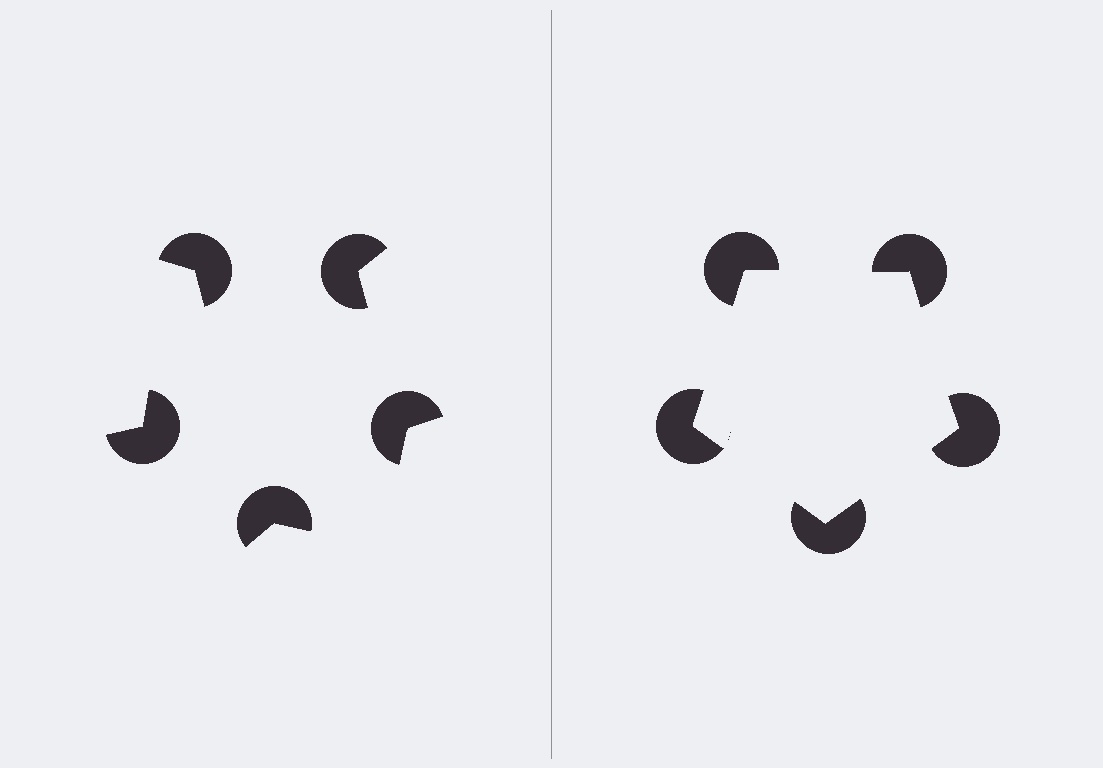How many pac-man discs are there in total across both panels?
10 — 5 on each side.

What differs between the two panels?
The pac-man discs are positioned identically on both sides; only the wedge orientations differ. On the right they align to a pentagon; on the left they are misaligned.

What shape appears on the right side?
An illusory pentagon.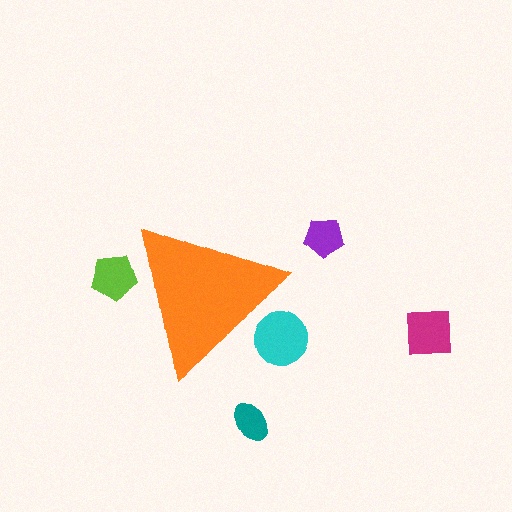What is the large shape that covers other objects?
An orange triangle.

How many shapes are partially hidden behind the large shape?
2 shapes are partially hidden.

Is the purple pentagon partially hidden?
No, the purple pentagon is fully visible.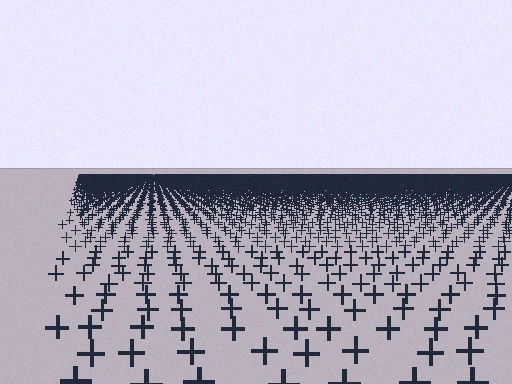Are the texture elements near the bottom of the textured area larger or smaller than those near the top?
Larger. Near the bottom, elements are closer to the viewer and appear at a bigger on-screen size.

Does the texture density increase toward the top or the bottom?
Density increases toward the top.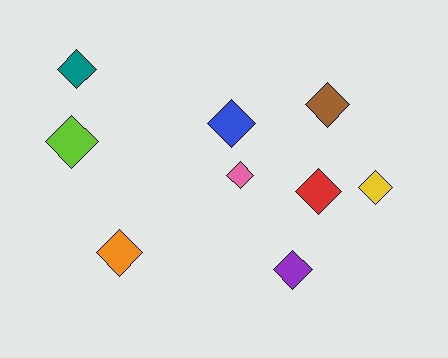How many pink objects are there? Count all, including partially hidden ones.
There is 1 pink object.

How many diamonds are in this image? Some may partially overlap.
There are 9 diamonds.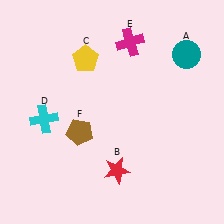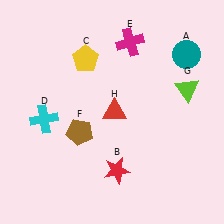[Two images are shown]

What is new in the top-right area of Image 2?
A red triangle (H) was added in the top-right area of Image 2.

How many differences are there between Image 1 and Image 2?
There are 2 differences between the two images.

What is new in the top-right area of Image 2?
A lime triangle (G) was added in the top-right area of Image 2.